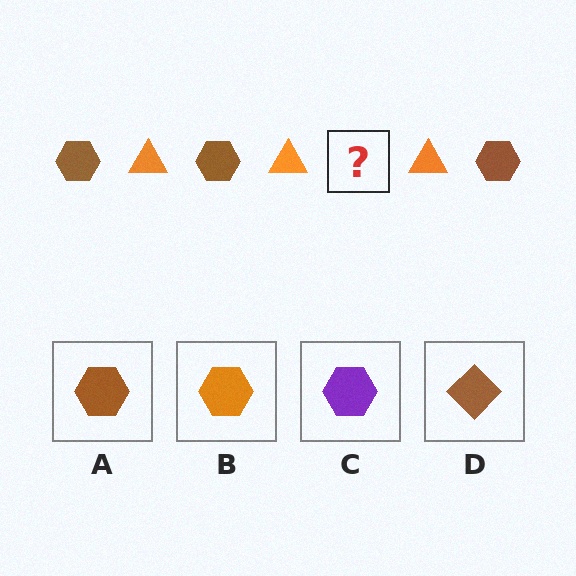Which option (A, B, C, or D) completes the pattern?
A.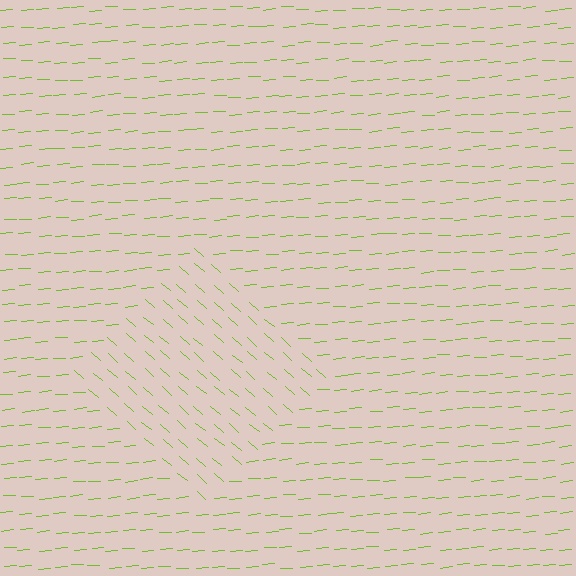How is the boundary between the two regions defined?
The boundary is defined purely by a change in line orientation (approximately 45 degrees difference). All lines are the same color and thickness.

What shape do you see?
I see a diamond.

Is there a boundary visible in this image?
Yes, there is a texture boundary formed by a change in line orientation.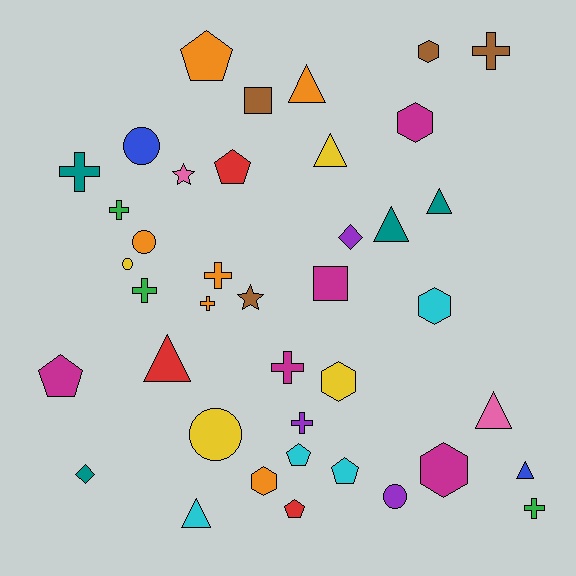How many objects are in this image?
There are 40 objects.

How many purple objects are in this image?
There are 3 purple objects.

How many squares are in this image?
There are 2 squares.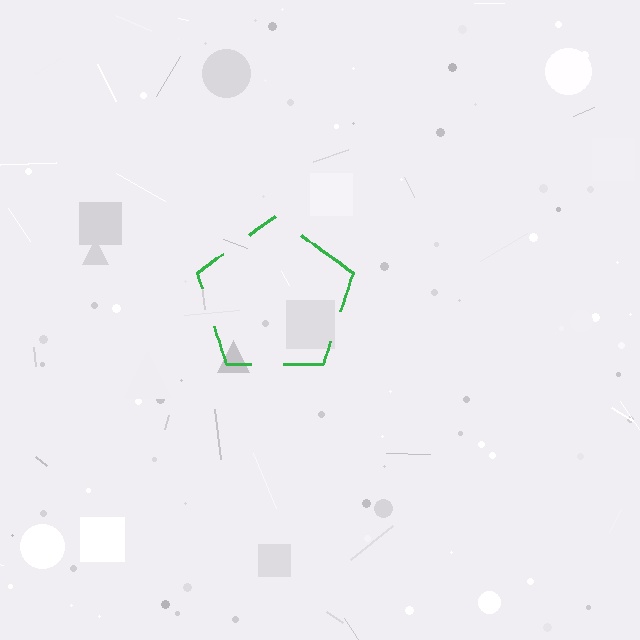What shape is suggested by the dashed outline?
The dashed outline suggests a pentagon.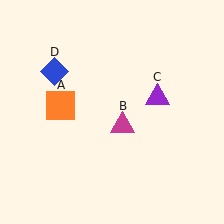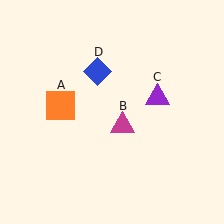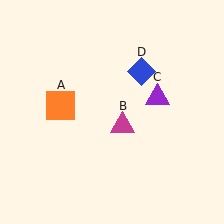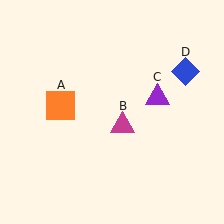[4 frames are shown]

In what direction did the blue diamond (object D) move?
The blue diamond (object D) moved right.